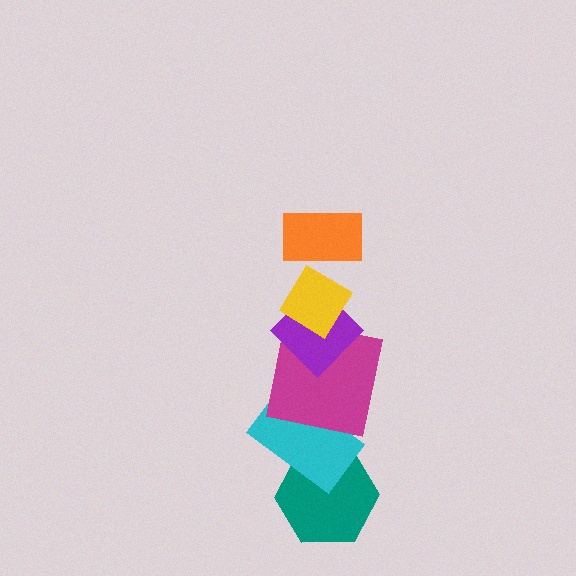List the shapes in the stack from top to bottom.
From top to bottom: the orange rectangle, the yellow diamond, the purple diamond, the magenta square, the cyan rectangle, the teal hexagon.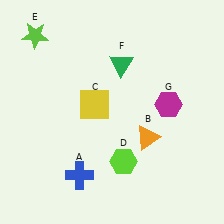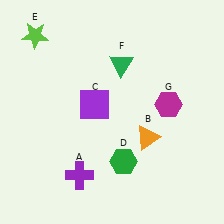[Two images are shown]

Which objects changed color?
A changed from blue to purple. C changed from yellow to purple. D changed from lime to green.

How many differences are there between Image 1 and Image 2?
There are 3 differences between the two images.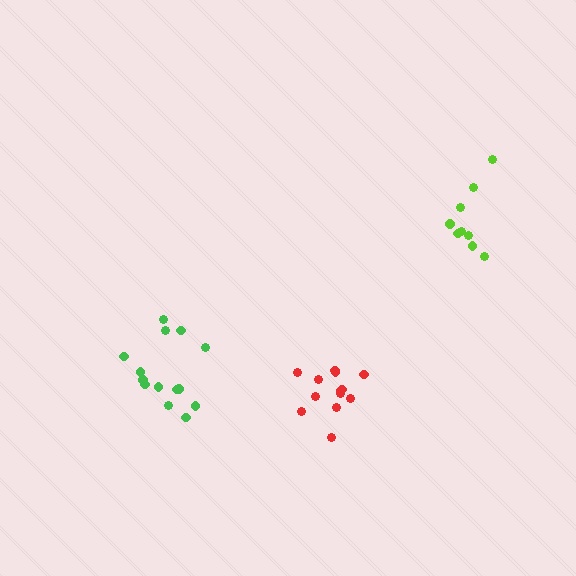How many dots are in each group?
Group 1: 13 dots, Group 2: 14 dots, Group 3: 9 dots (36 total).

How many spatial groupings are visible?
There are 3 spatial groupings.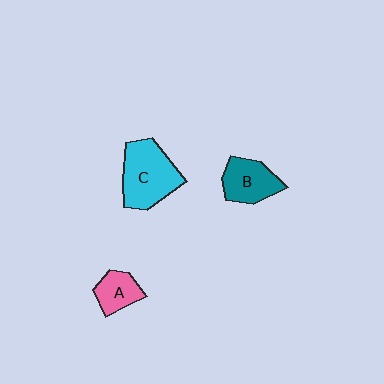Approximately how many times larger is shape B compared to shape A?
Approximately 1.4 times.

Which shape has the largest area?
Shape C (cyan).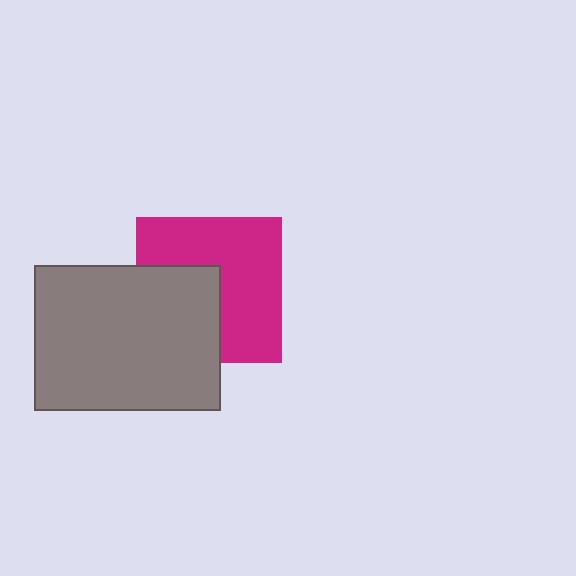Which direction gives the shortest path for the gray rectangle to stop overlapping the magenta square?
Moving toward the lower-left gives the shortest separation.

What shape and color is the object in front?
The object in front is a gray rectangle.